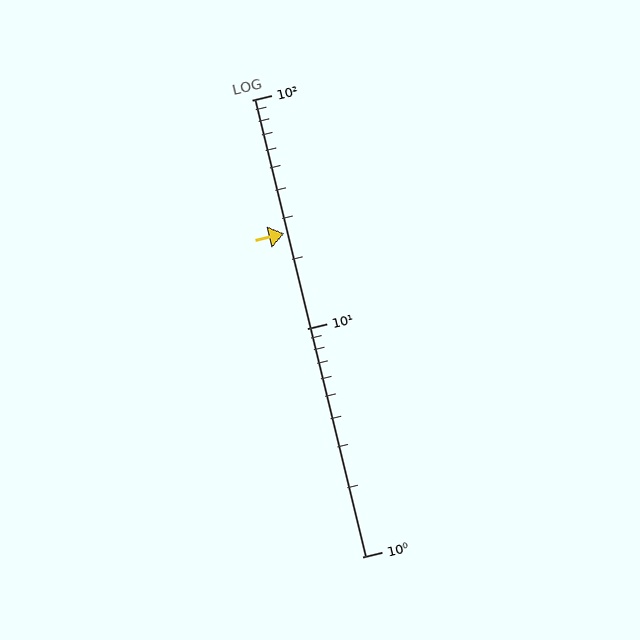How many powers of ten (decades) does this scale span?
The scale spans 2 decades, from 1 to 100.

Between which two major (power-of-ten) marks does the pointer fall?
The pointer is between 10 and 100.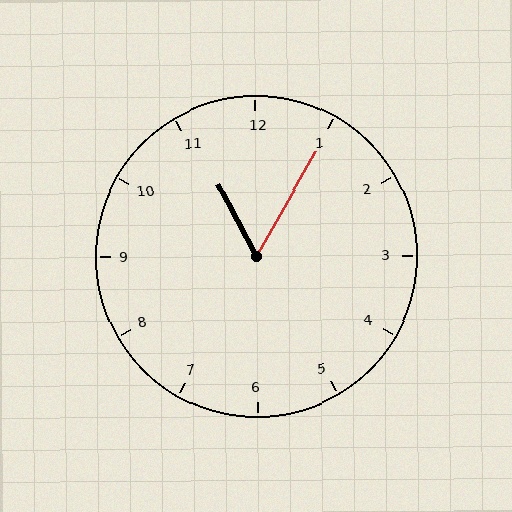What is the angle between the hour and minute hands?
Approximately 58 degrees.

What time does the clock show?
11:05.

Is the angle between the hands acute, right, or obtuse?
It is acute.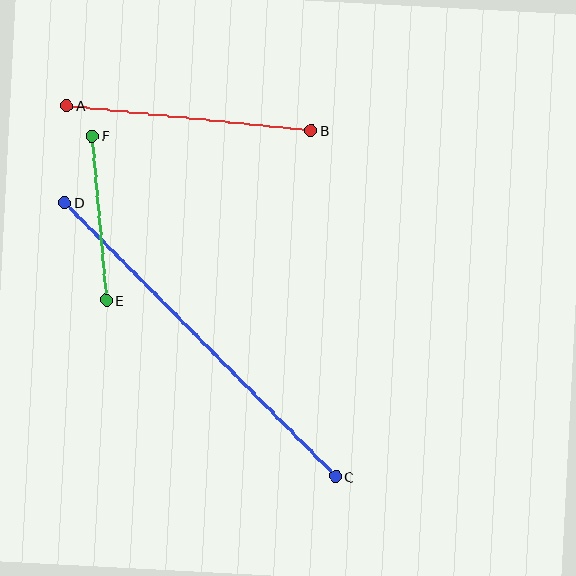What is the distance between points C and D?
The distance is approximately 385 pixels.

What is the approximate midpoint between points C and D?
The midpoint is at approximately (200, 340) pixels.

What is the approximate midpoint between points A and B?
The midpoint is at approximately (189, 118) pixels.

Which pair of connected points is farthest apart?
Points C and D are farthest apart.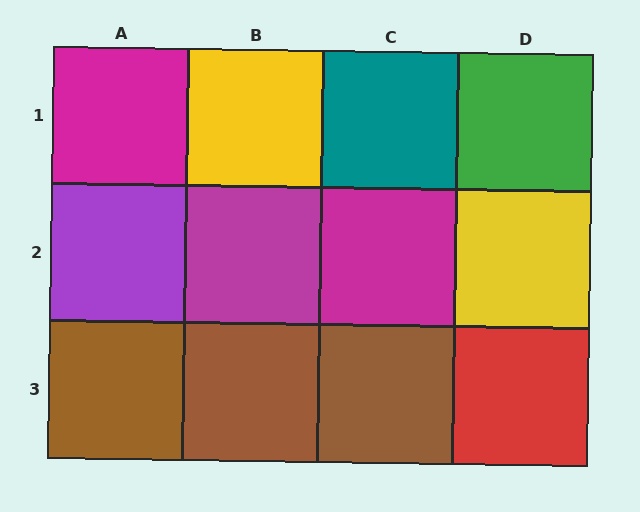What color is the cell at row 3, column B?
Brown.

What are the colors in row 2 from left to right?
Purple, magenta, magenta, yellow.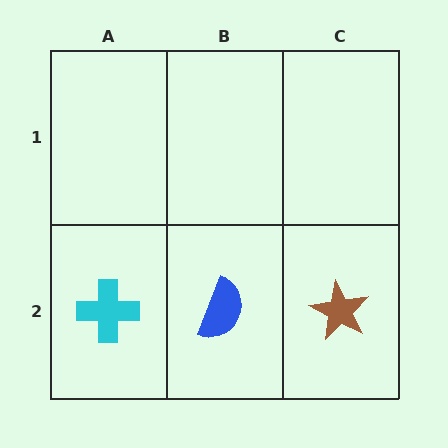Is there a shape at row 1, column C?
No, that cell is empty.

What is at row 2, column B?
A blue semicircle.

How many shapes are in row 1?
0 shapes.